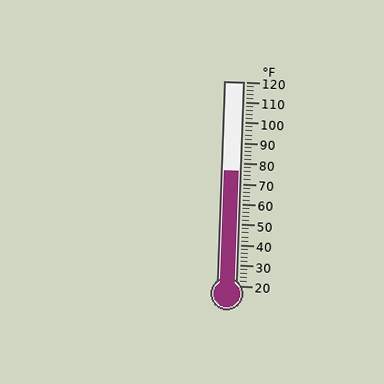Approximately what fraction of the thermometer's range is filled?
The thermometer is filled to approximately 55% of its range.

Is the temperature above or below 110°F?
The temperature is below 110°F.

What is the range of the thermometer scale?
The thermometer scale ranges from 20°F to 120°F.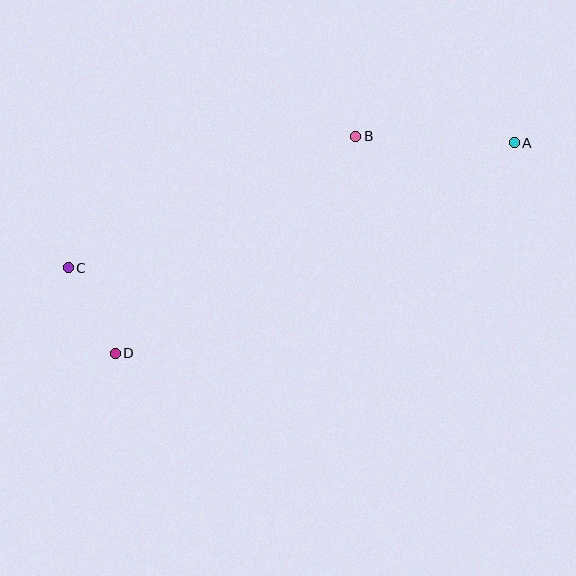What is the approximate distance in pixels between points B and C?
The distance between B and C is approximately 316 pixels.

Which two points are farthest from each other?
Points A and C are farthest from each other.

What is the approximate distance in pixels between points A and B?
The distance between A and B is approximately 159 pixels.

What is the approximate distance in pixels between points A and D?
The distance between A and D is approximately 451 pixels.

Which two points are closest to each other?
Points C and D are closest to each other.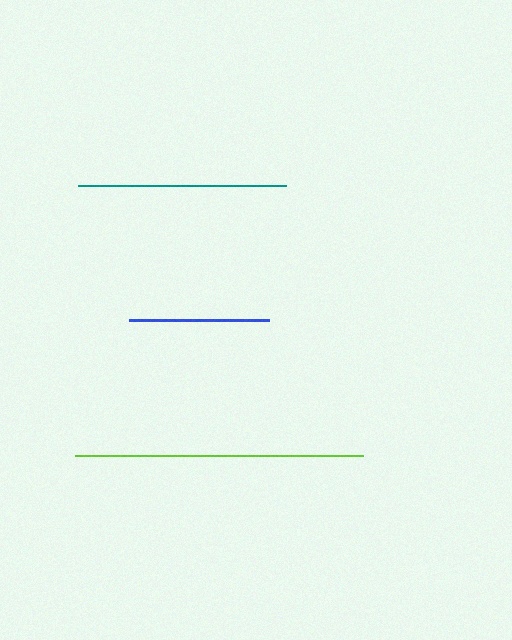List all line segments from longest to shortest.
From longest to shortest: lime, teal, blue.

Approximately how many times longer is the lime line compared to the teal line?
The lime line is approximately 1.4 times the length of the teal line.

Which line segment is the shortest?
The blue line is the shortest at approximately 141 pixels.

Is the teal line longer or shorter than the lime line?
The lime line is longer than the teal line.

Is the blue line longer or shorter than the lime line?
The lime line is longer than the blue line.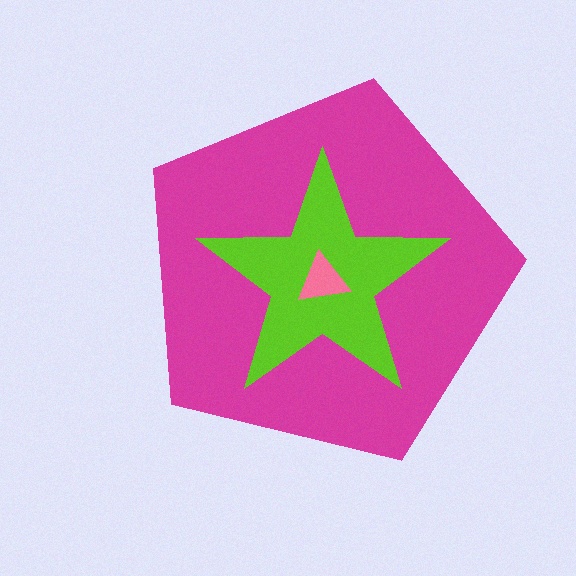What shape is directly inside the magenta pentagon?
The lime star.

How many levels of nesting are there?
3.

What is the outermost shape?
The magenta pentagon.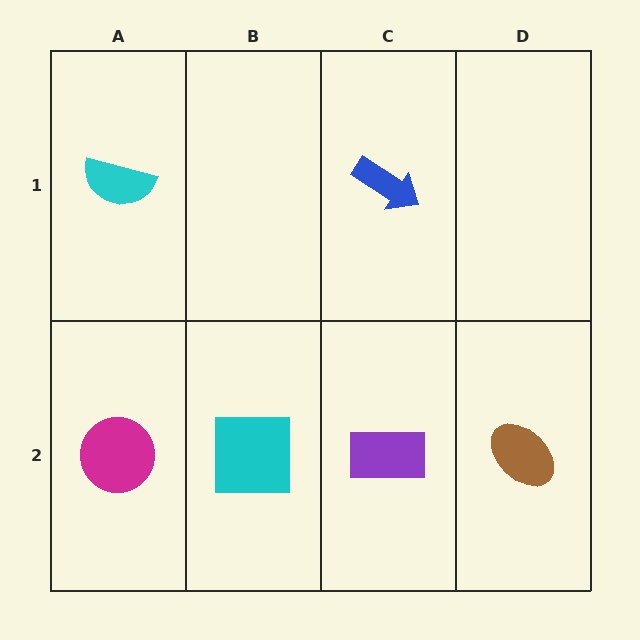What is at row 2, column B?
A cyan square.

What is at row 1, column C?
A blue arrow.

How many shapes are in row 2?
4 shapes.